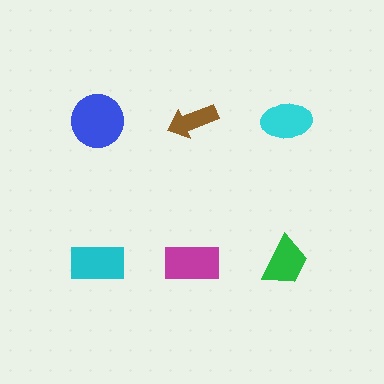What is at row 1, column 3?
A cyan ellipse.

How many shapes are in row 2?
3 shapes.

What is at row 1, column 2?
A brown arrow.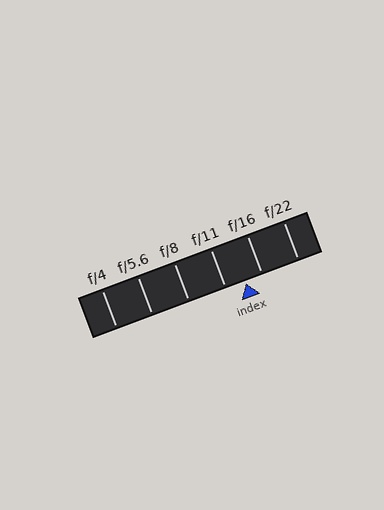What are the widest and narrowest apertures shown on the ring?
The widest aperture shown is f/4 and the narrowest is f/22.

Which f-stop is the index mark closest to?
The index mark is closest to f/16.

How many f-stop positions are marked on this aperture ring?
There are 6 f-stop positions marked.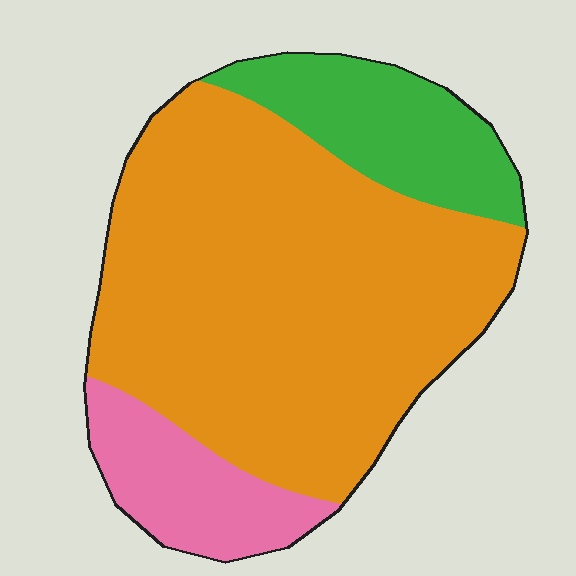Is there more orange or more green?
Orange.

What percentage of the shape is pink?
Pink takes up about one eighth (1/8) of the shape.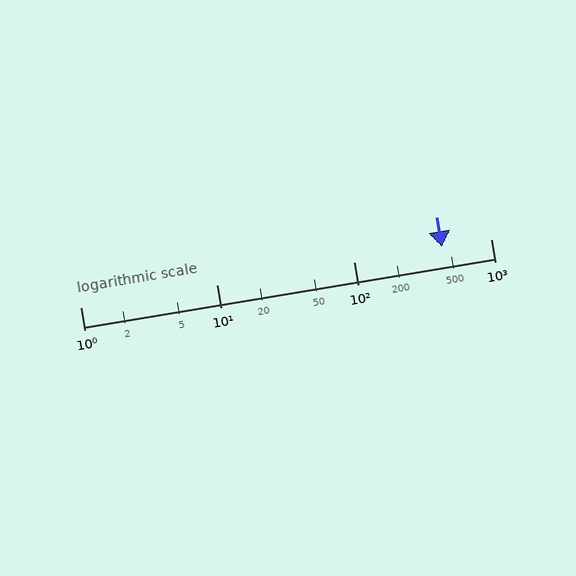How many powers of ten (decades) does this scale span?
The scale spans 3 decades, from 1 to 1000.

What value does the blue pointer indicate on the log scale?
The pointer indicates approximately 440.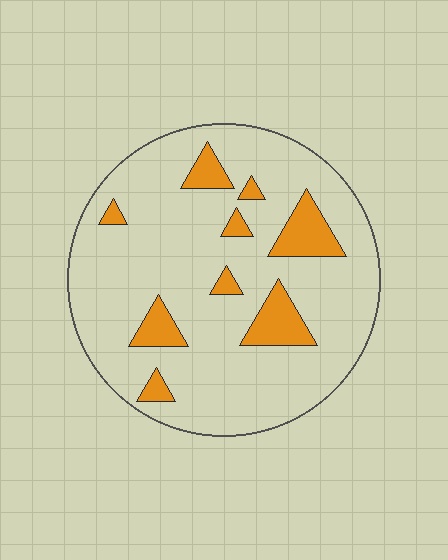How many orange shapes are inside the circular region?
9.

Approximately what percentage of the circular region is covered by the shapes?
Approximately 15%.